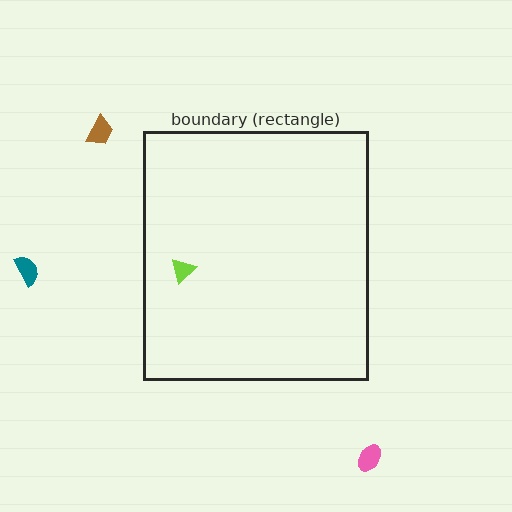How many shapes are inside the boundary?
1 inside, 3 outside.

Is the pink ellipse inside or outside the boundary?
Outside.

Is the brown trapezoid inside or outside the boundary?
Outside.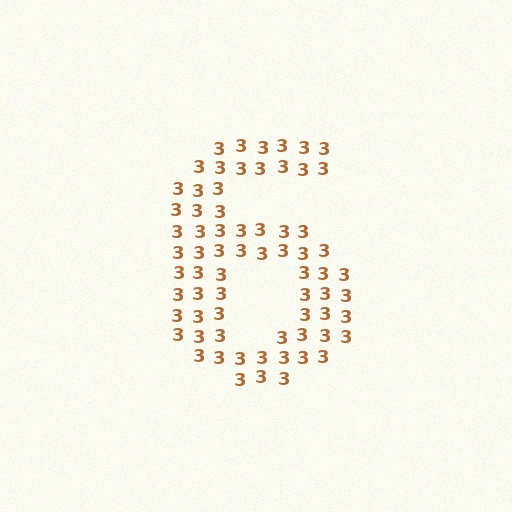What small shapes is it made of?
It is made of small digit 3's.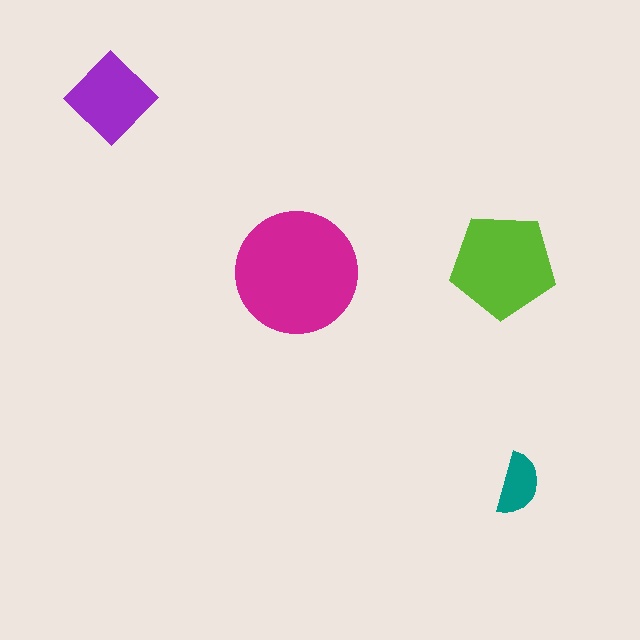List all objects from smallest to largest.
The teal semicircle, the purple diamond, the lime pentagon, the magenta circle.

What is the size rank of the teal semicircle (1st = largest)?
4th.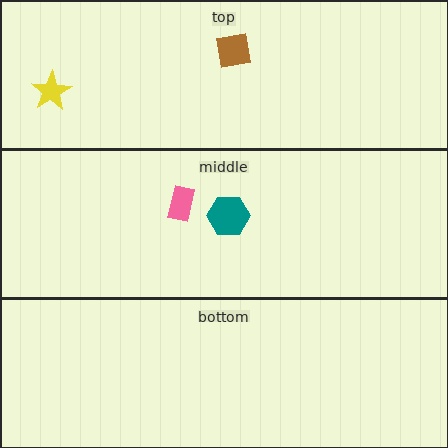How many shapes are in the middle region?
2.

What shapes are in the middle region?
The teal hexagon, the pink rectangle.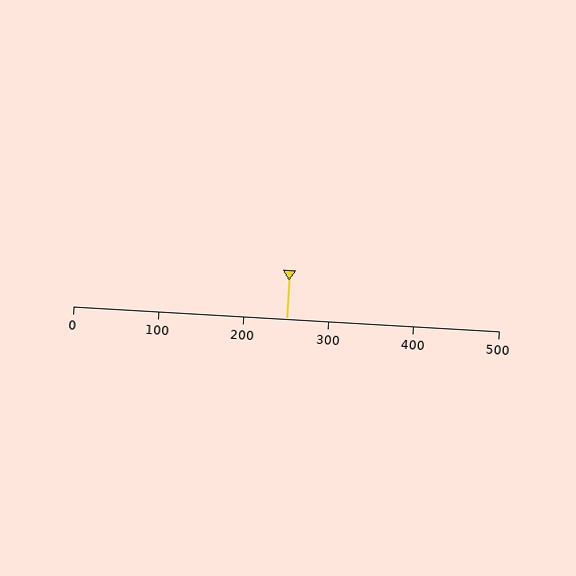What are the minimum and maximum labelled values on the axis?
The axis runs from 0 to 500.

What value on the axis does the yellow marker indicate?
The marker indicates approximately 250.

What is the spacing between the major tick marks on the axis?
The major ticks are spaced 100 apart.